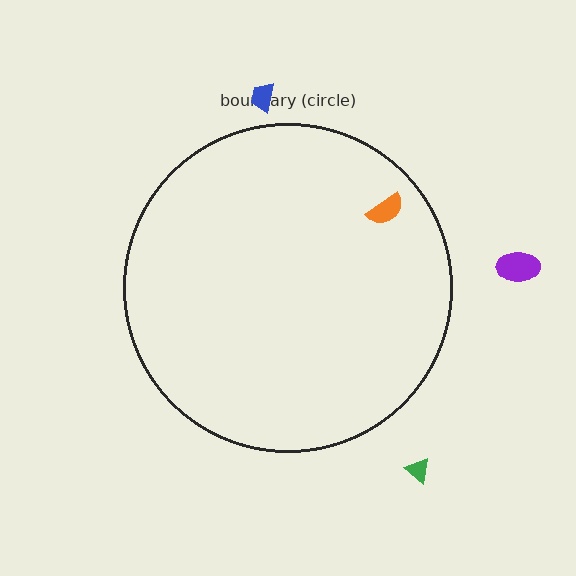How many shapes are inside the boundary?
1 inside, 3 outside.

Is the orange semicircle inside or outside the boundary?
Inside.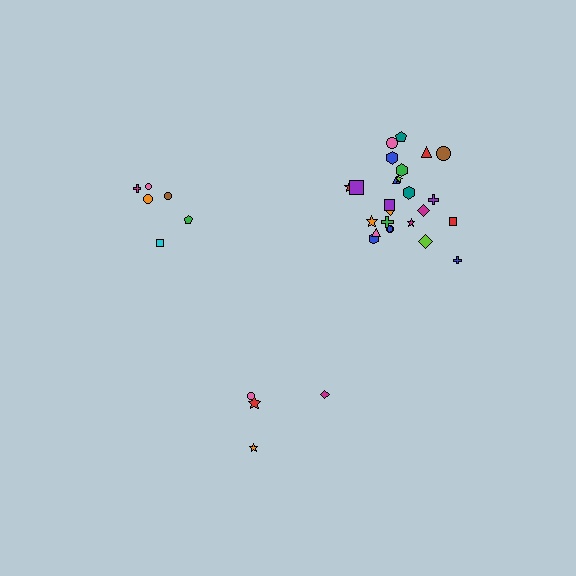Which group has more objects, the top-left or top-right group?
The top-right group.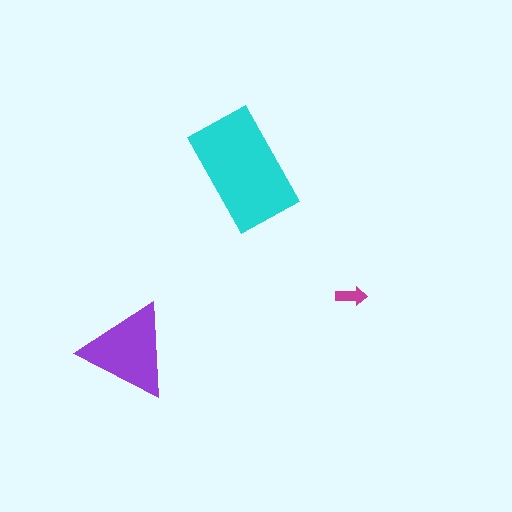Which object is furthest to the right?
The magenta arrow is rightmost.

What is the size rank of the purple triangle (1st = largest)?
2nd.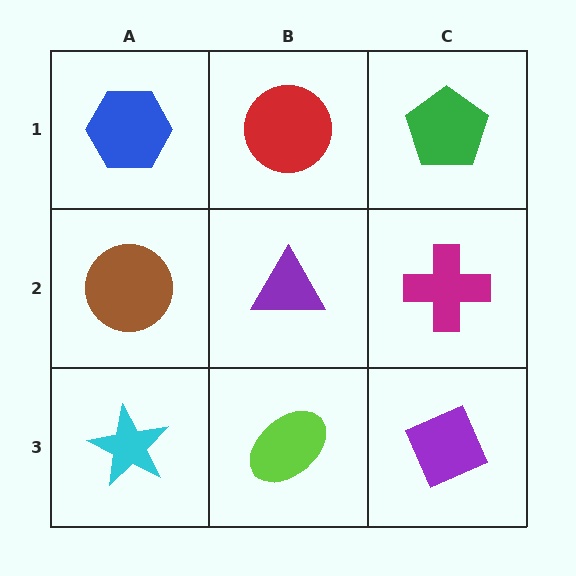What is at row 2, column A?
A brown circle.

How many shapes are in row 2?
3 shapes.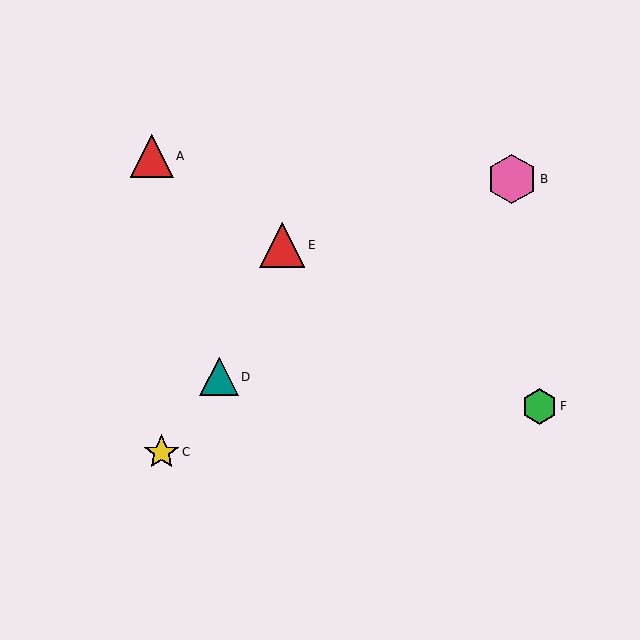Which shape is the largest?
The pink hexagon (labeled B) is the largest.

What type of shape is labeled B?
Shape B is a pink hexagon.